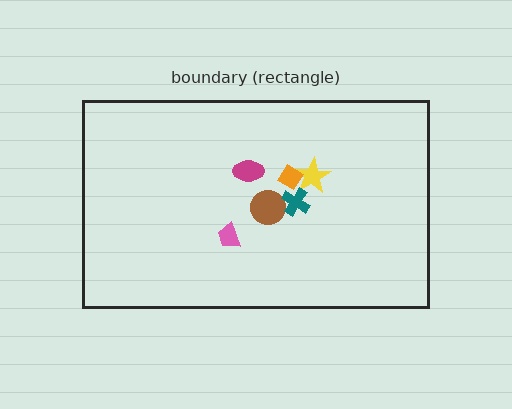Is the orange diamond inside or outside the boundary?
Inside.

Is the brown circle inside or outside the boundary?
Inside.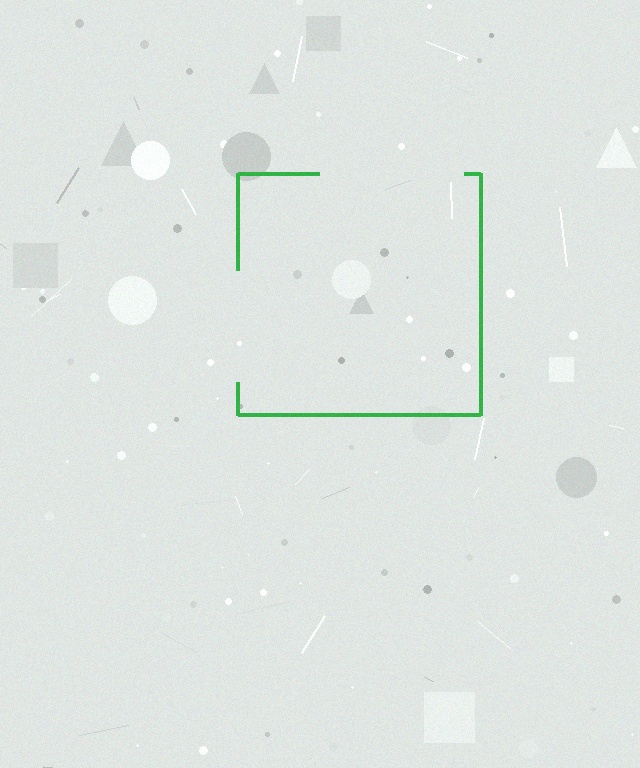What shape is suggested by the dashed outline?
The dashed outline suggests a square.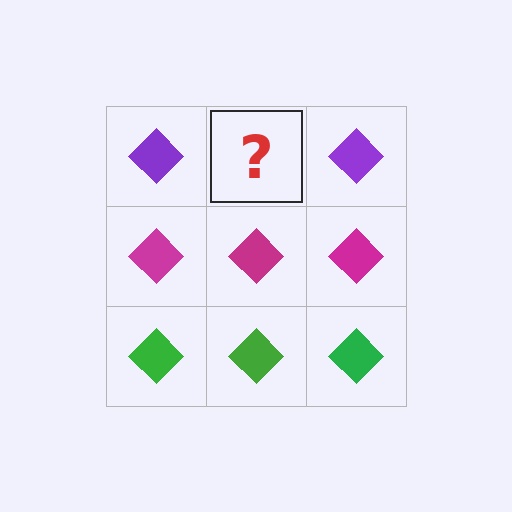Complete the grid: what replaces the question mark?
The question mark should be replaced with a purple diamond.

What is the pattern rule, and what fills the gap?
The rule is that each row has a consistent color. The gap should be filled with a purple diamond.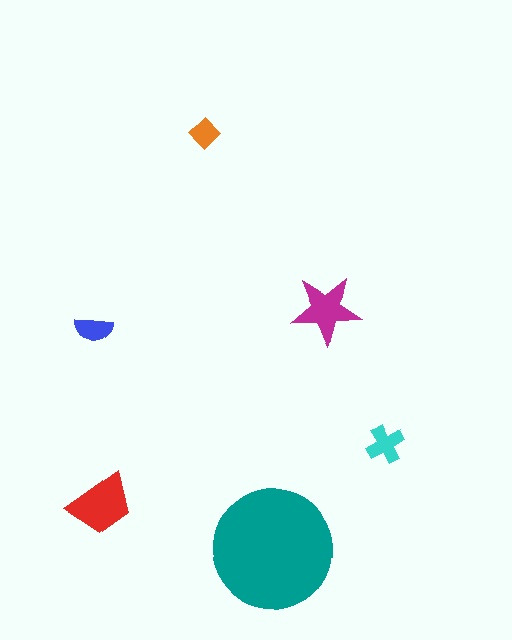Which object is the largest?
The teal circle.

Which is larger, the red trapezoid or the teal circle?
The teal circle.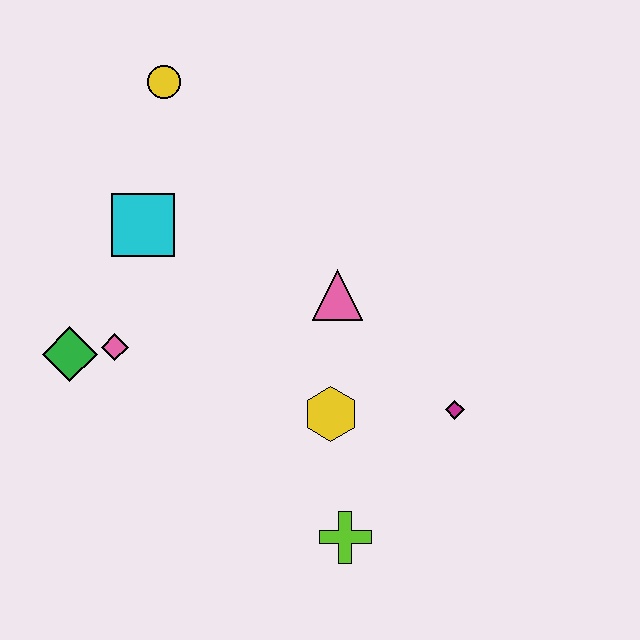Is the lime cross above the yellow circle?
No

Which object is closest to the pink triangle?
The yellow hexagon is closest to the pink triangle.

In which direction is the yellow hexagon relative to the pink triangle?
The yellow hexagon is below the pink triangle.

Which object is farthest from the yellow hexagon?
The yellow circle is farthest from the yellow hexagon.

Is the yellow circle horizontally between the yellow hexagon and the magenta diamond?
No